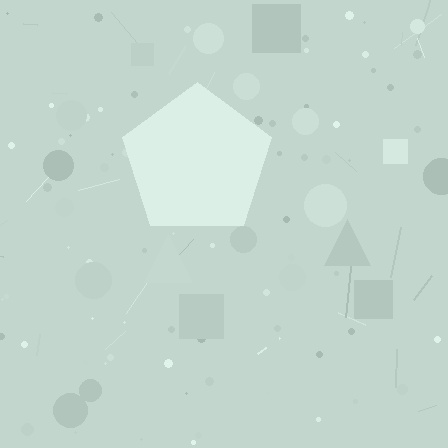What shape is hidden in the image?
A pentagon is hidden in the image.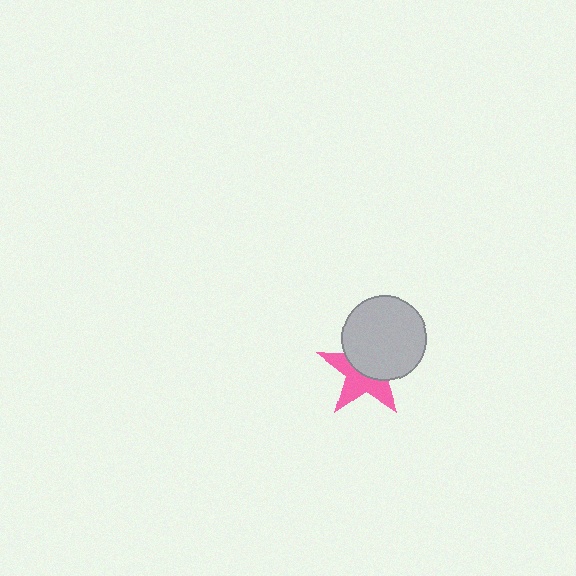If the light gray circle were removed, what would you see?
You would see the complete pink star.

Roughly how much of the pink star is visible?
About half of it is visible (roughly 49%).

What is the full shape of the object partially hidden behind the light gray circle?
The partially hidden object is a pink star.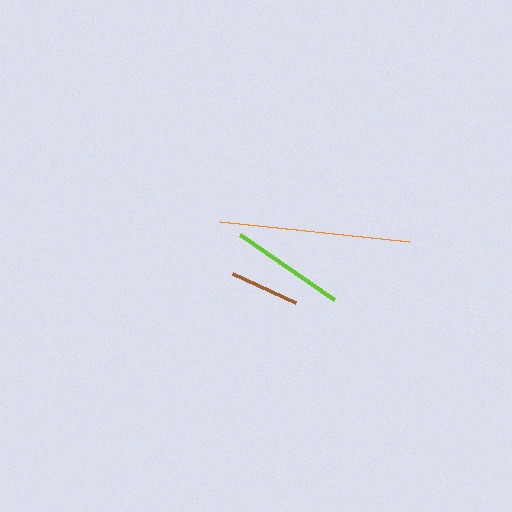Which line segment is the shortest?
The brown line is the shortest at approximately 69 pixels.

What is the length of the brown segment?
The brown segment is approximately 69 pixels long.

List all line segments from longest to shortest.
From longest to shortest: orange, lime, brown.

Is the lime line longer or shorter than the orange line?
The orange line is longer than the lime line.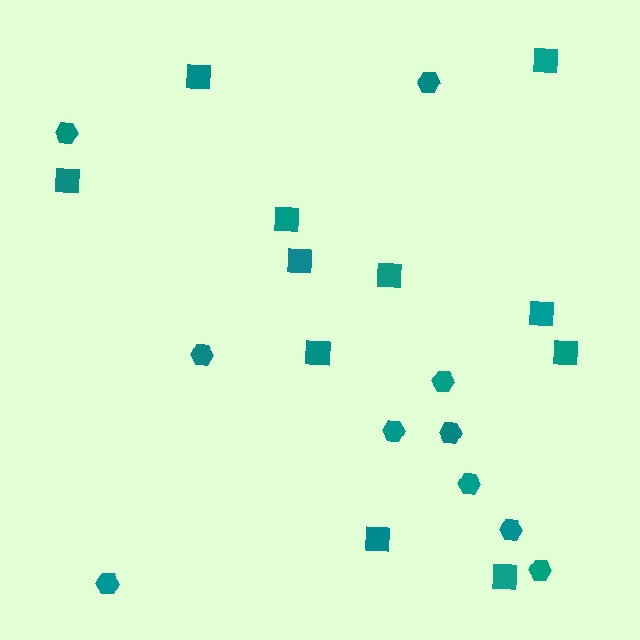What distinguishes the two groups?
There are 2 groups: one group of hexagons (10) and one group of squares (11).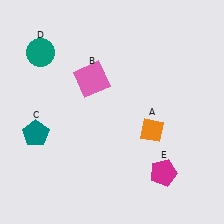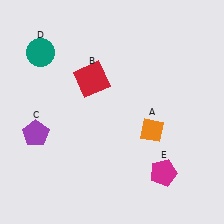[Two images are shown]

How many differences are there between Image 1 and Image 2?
There are 2 differences between the two images.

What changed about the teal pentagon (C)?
In Image 1, C is teal. In Image 2, it changed to purple.